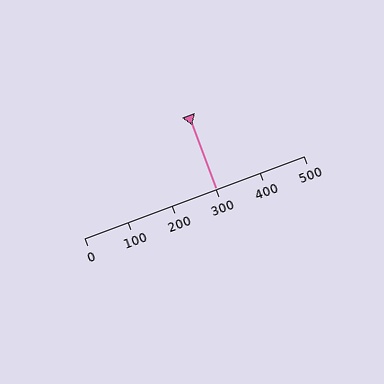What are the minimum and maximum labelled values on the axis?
The axis runs from 0 to 500.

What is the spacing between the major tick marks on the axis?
The major ticks are spaced 100 apart.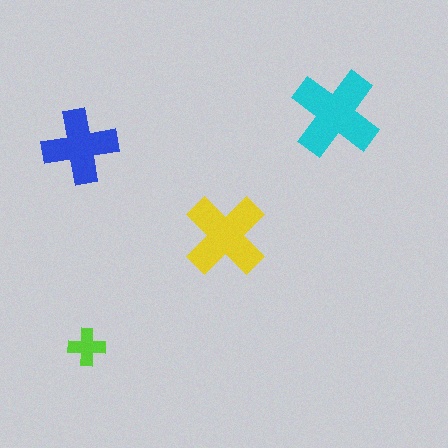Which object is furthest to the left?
The blue cross is leftmost.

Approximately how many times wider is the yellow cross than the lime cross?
About 2 times wider.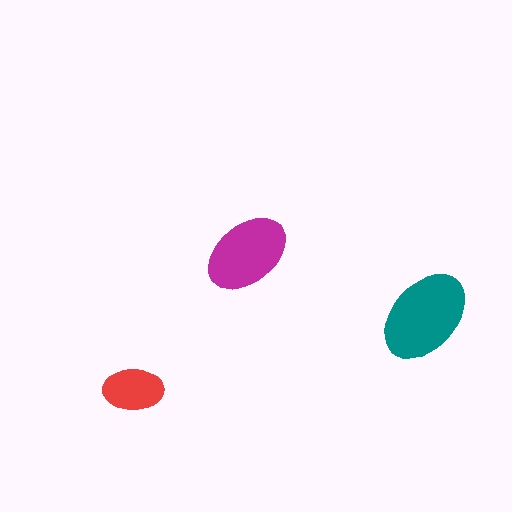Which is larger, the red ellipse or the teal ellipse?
The teal one.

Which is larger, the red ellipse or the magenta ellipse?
The magenta one.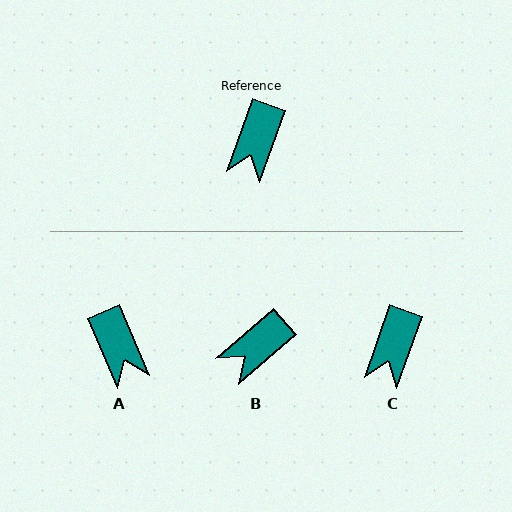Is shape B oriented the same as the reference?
No, it is off by about 29 degrees.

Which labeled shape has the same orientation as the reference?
C.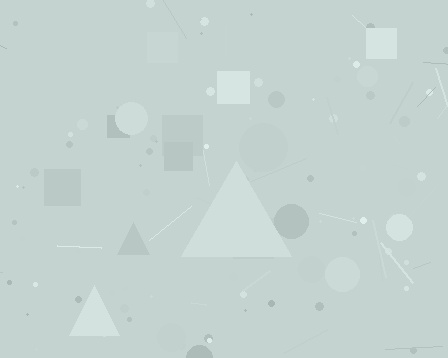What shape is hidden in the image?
A triangle is hidden in the image.